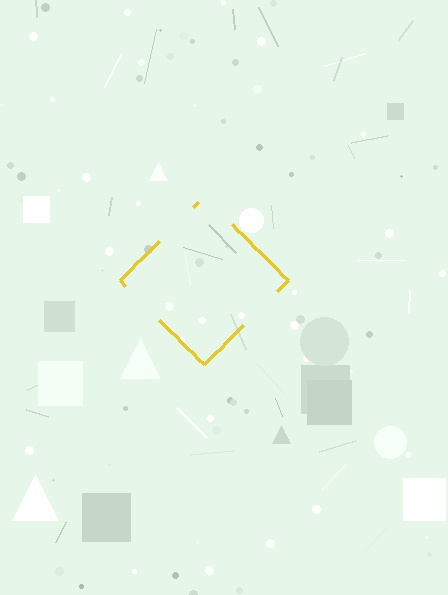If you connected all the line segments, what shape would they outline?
They would outline a diamond.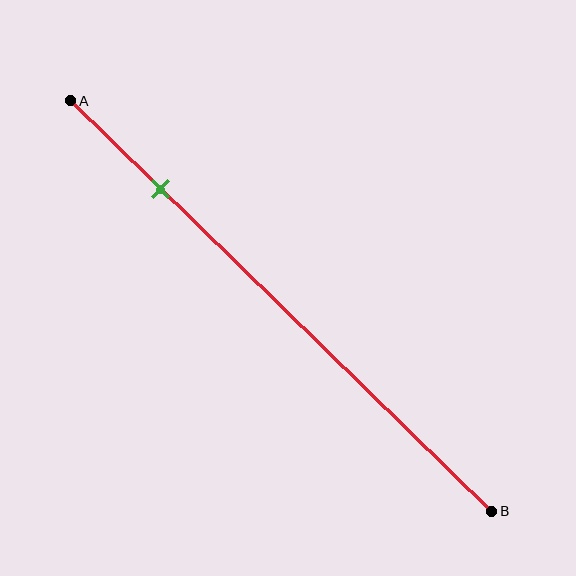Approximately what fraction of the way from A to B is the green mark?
The green mark is approximately 20% of the way from A to B.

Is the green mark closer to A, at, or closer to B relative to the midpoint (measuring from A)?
The green mark is closer to point A than the midpoint of segment AB.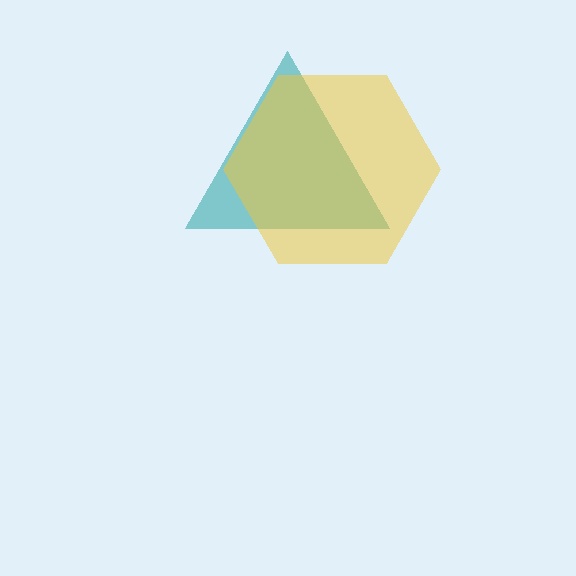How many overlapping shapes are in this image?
There are 2 overlapping shapes in the image.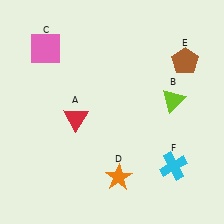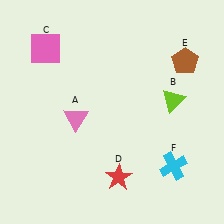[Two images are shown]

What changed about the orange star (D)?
In Image 1, D is orange. In Image 2, it changed to red.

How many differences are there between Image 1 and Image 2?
There are 2 differences between the two images.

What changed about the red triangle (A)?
In Image 1, A is red. In Image 2, it changed to pink.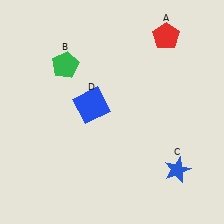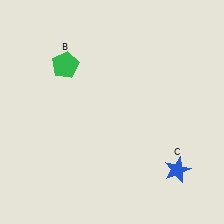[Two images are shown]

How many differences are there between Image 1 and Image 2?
There are 2 differences between the two images.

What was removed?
The blue square (D), the red pentagon (A) were removed in Image 2.